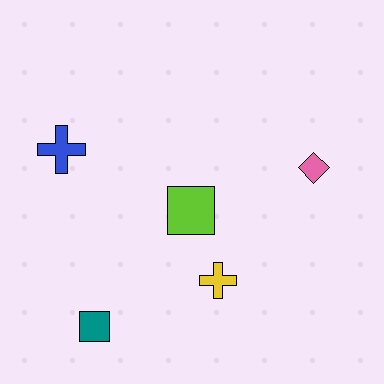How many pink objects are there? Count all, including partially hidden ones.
There is 1 pink object.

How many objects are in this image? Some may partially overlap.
There are 5 objects.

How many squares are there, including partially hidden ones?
There are 2 squares.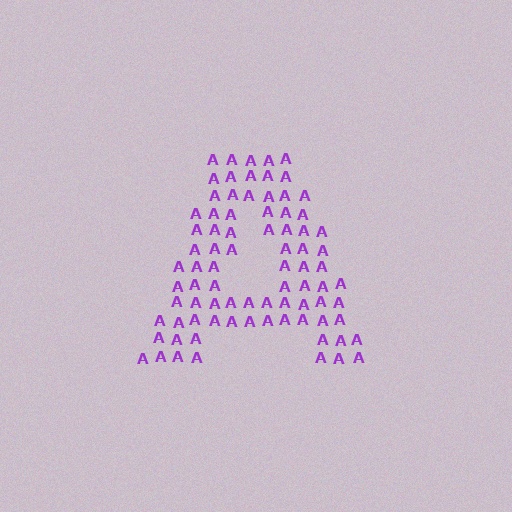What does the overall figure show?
The overall figure shows the letter A.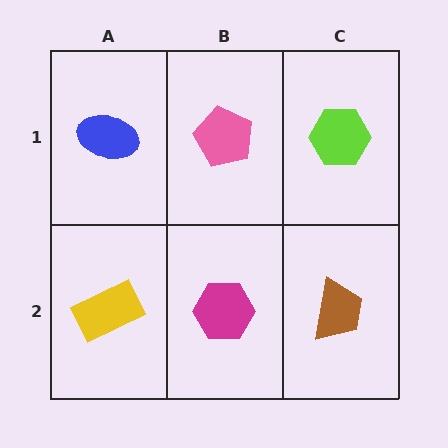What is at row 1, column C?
A lime hexagon.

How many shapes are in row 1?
3 shapes.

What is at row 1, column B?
A pink pentagon.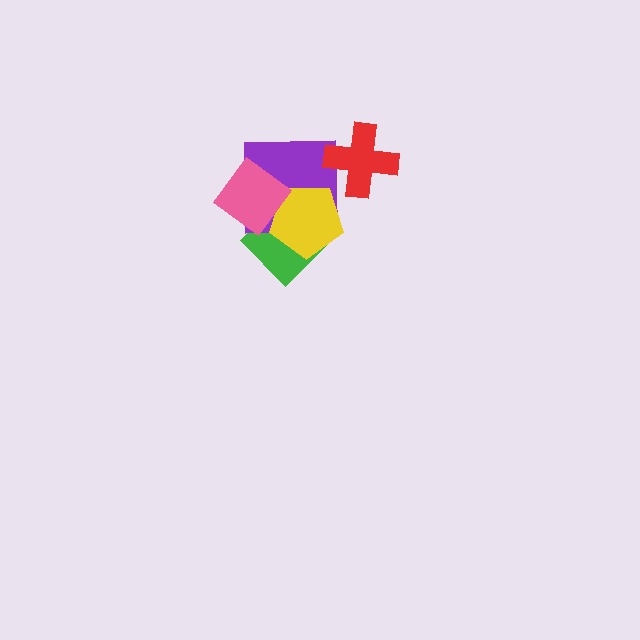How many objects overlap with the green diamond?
3 objects overlap with the green diamond.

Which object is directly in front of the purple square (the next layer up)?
The yellow pentagon is directly in front of the purple square.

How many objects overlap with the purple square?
3 objects overlap with the purple square.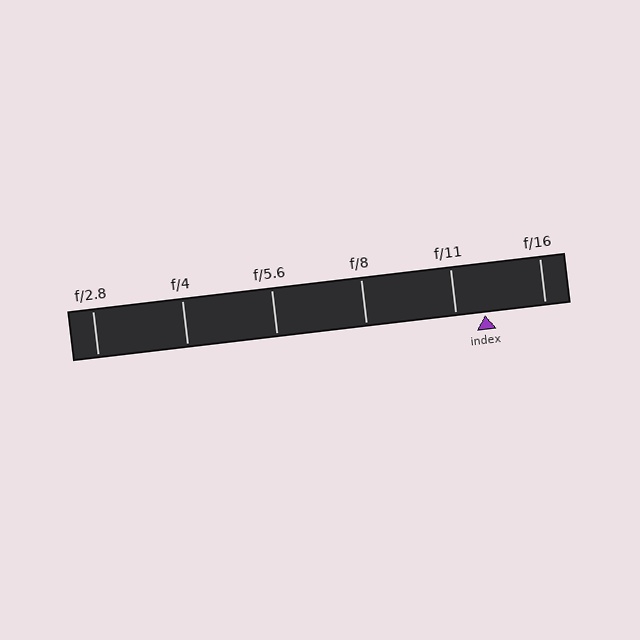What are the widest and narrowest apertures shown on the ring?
The widest aperture shown is f/2.8 and the narrowest is f/16.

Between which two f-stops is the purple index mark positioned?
The index mark is between f/11 and f/16.